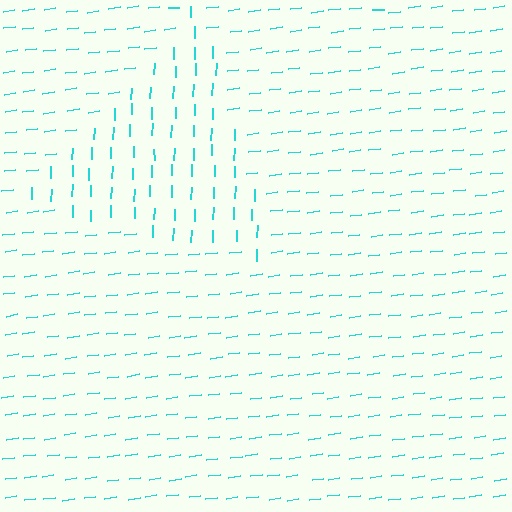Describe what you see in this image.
The image is filled with small cyan line segments. A triangle region in the image has lines oriented differently from the surrounding lines, creating a visible texture boundary.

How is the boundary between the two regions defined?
The boundary is defined purely by a change in line orientation (approximately 80 degrees difference). All lines are the same color and thickness.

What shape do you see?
I see a triangle.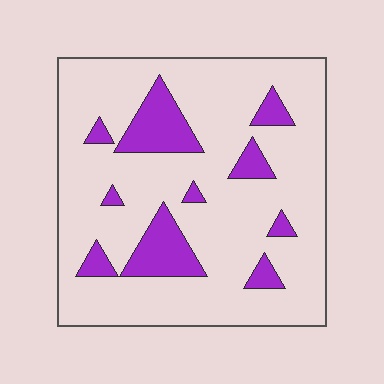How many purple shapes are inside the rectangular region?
10.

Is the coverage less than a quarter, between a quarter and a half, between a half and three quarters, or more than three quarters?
Less than a quarter.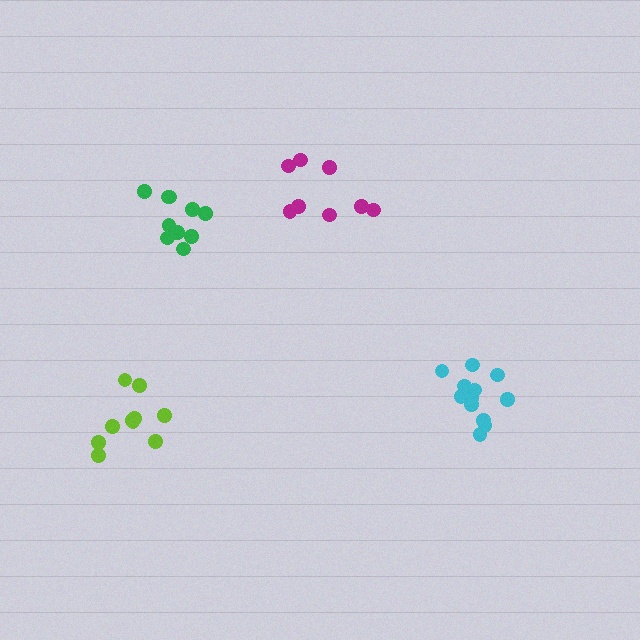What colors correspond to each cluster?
The clusters are colored: green, lime, cyan, magenta.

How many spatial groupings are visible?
There are 4 spatial groupings.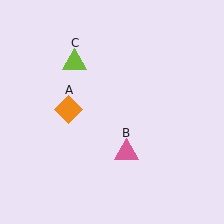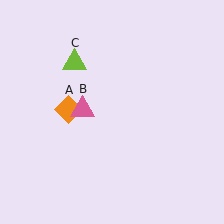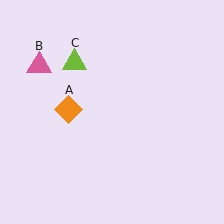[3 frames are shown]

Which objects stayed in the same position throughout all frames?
Orange diamond (object A) and lime triangle (object C) remained stationary.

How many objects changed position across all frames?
1 object changed position: pink triangle (object B).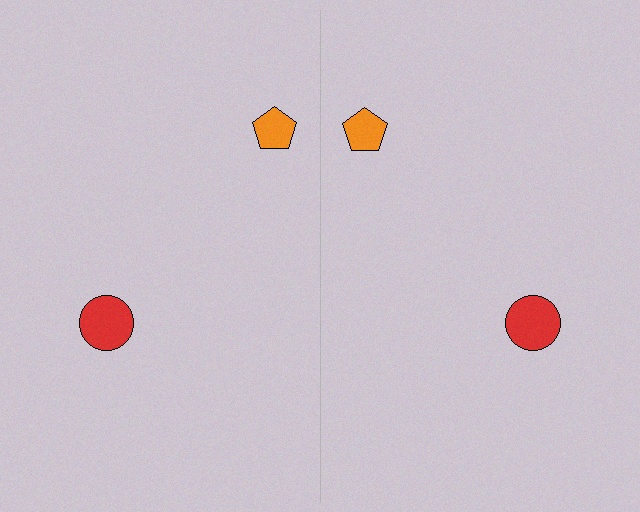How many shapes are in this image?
There are 4 shapes in this image.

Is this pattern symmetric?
Yes, this pattern has bilateral (reflection) symmetry.